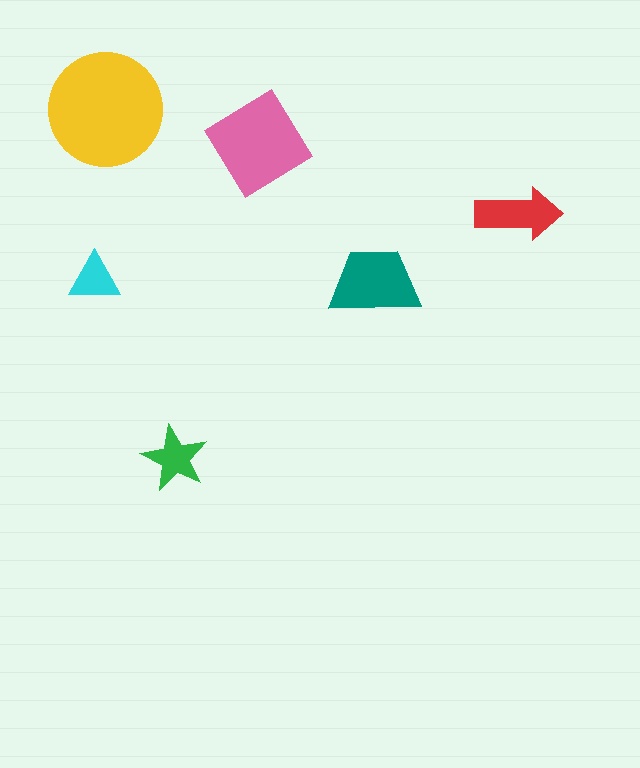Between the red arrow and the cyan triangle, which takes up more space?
The red arrow.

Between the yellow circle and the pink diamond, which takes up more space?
The yellow circle.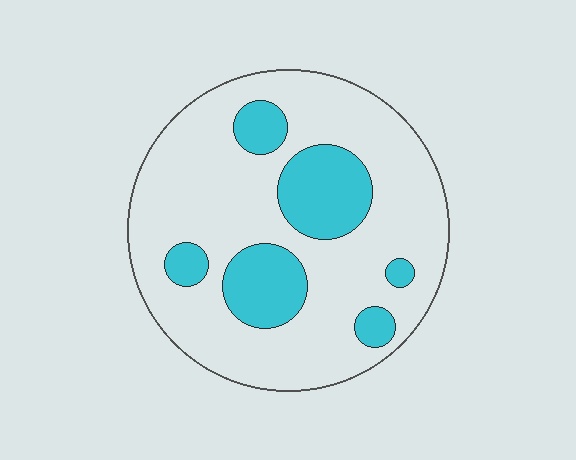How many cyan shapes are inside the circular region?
6.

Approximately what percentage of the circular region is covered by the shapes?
Approximately 25%.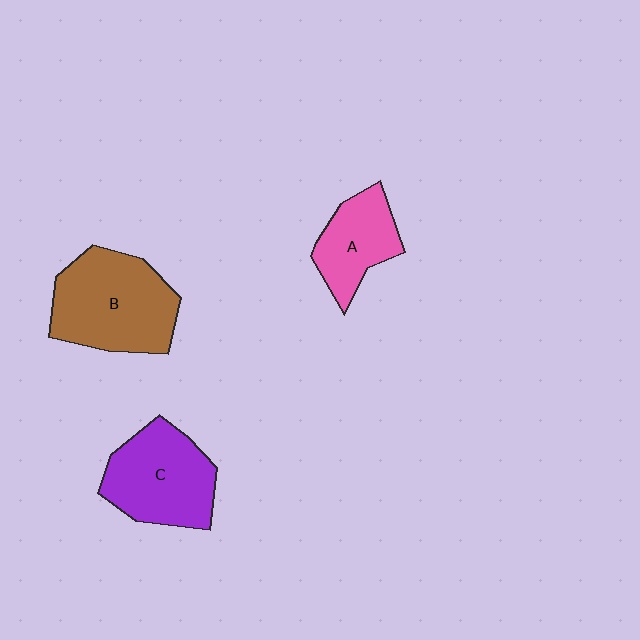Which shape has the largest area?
Shape B (brown).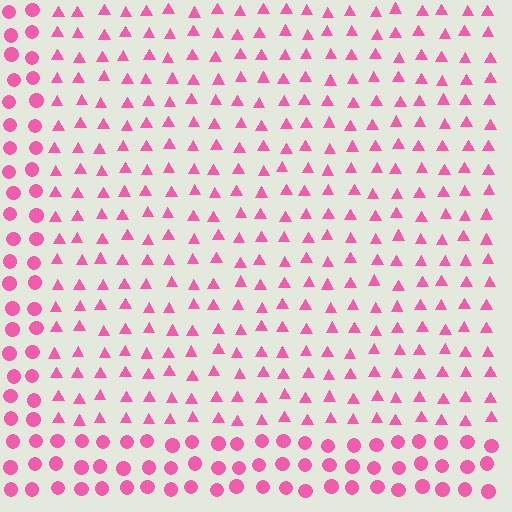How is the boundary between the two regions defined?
The boundary is defined by a change in element shape: triangles inside vs. circles outside. All elements share the same color and spacing.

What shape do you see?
I see a rectangle.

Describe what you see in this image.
The image is filled with small pink elements arranged in a uniform grid. A rectangle-shaped region contains triangles, while the surrounding area contains circles. The boundary is defined purely by the change in element shape.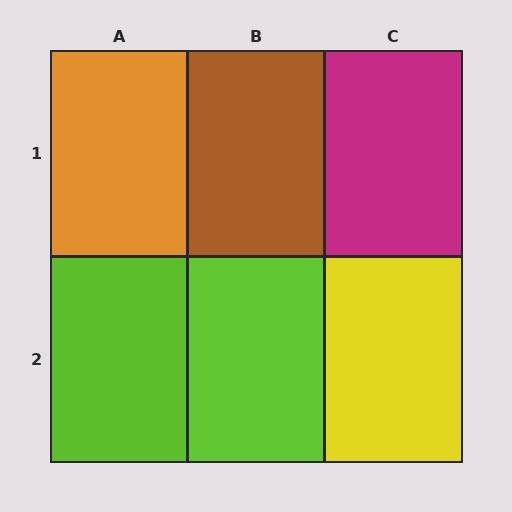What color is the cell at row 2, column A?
Lime.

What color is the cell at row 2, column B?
Lime.